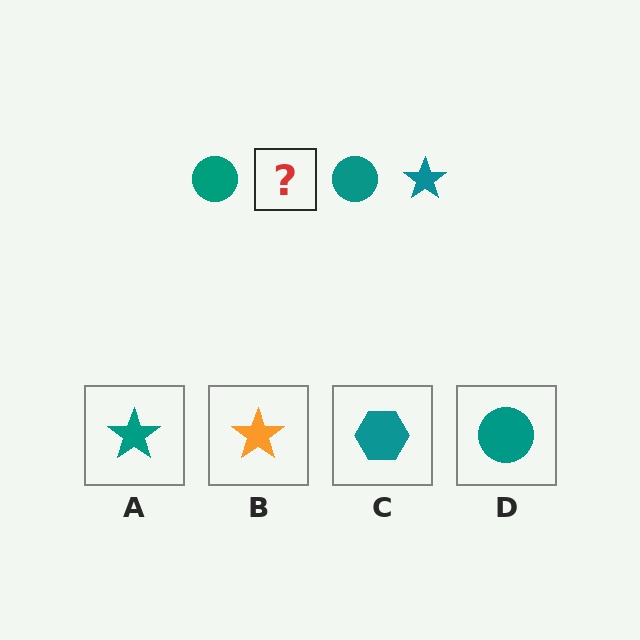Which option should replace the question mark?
Option A.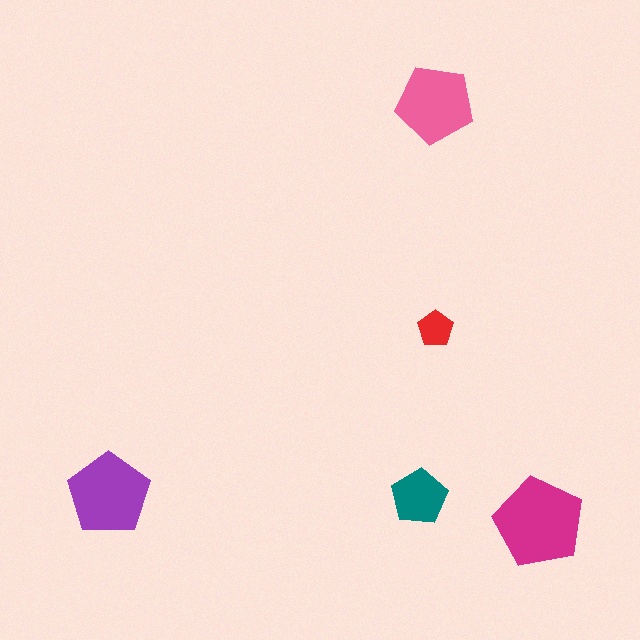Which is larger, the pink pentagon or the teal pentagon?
The pink one.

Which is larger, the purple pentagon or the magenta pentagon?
The magenta one.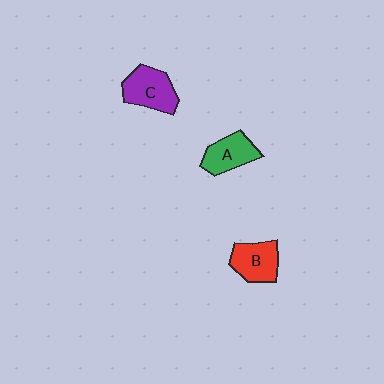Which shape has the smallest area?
Shape A (green).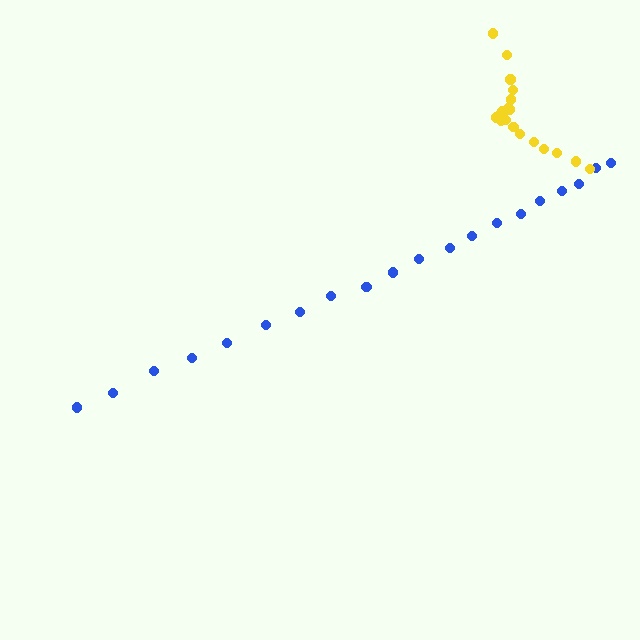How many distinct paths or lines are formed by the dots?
There are 2 distinct paths.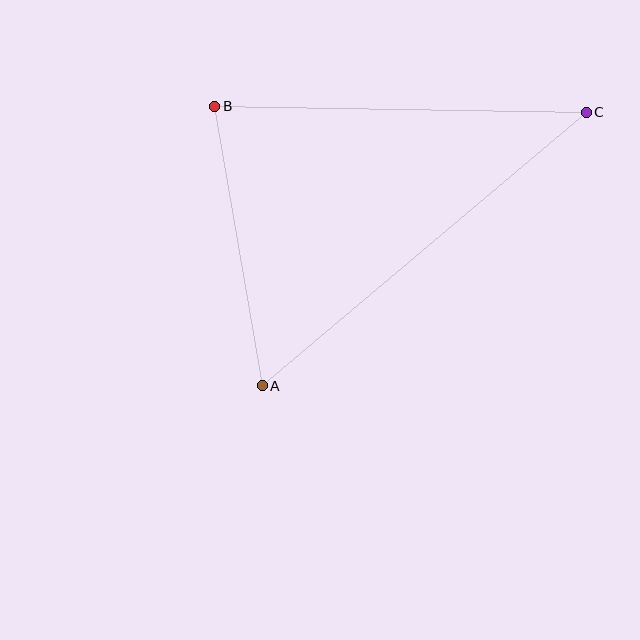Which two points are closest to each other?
Points A and B are closest to each other.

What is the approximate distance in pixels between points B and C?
The distance between B and C is approximately 372 pixels.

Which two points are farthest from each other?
Points A and C are farthest from each other.